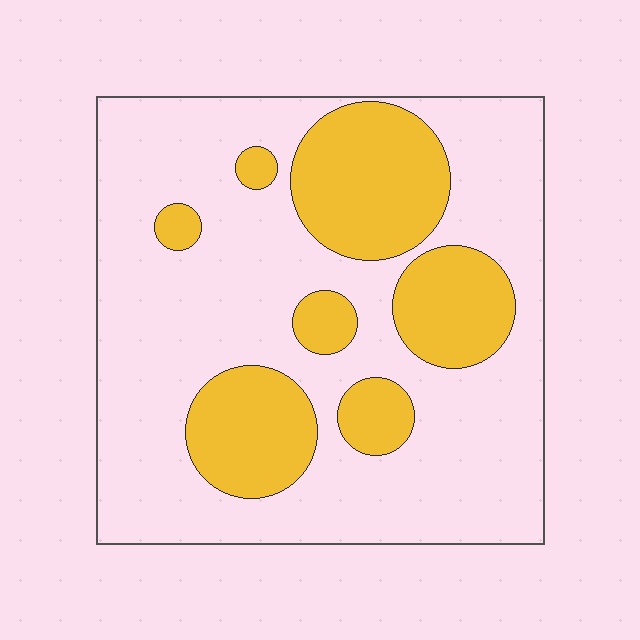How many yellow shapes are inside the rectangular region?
7.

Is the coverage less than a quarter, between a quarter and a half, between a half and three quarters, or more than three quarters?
Between a quarter and a half.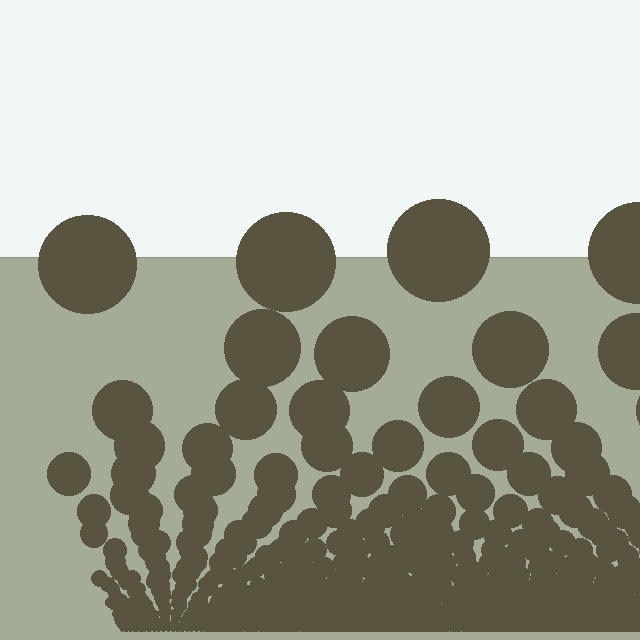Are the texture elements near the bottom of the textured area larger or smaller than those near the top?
Smaller. The gradient is inverted — elements near the bottom are smaller and denser.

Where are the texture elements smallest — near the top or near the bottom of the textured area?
Near the bottom.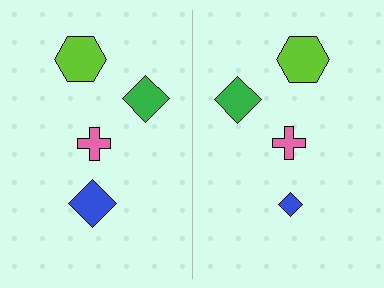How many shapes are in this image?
There are 8 shapes in this image.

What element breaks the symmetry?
The blue diamond on the right side has a different size than its mirror counterpart.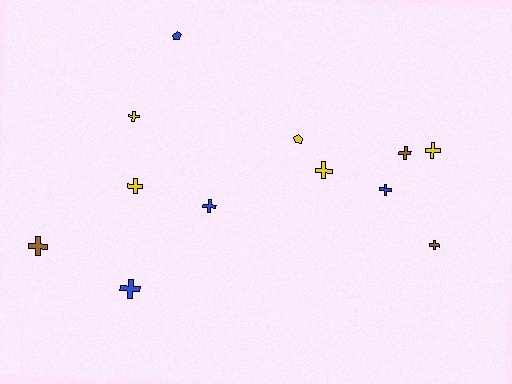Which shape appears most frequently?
Cross, with 10 objects.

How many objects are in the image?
There are 12 objects.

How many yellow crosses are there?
There are 4 yellow crosses.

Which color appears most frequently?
Yellow, with 5 objects.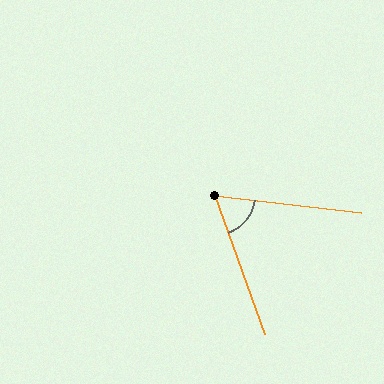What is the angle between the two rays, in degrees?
Approximately 64 degrees.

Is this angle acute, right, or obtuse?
It is acute.